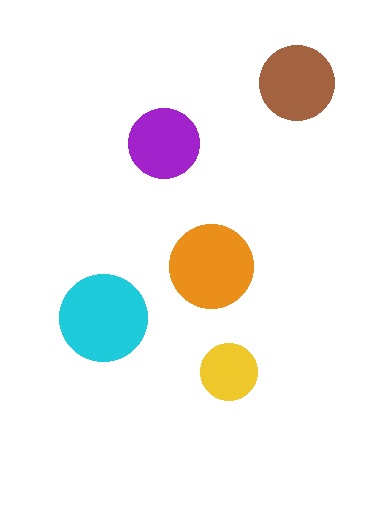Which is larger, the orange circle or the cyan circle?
The cyan one.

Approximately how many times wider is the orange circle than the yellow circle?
About 1.5 times wider.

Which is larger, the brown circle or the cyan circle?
The cyan one.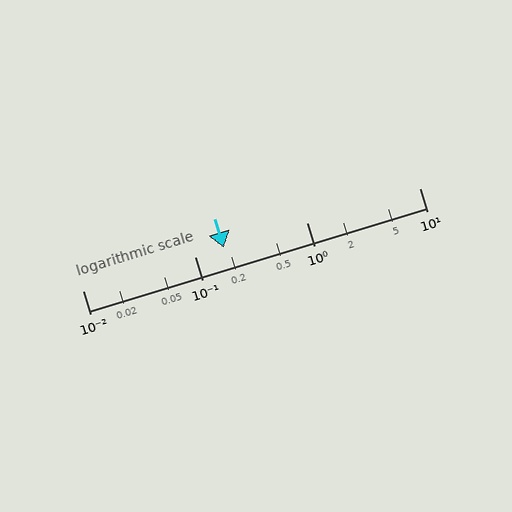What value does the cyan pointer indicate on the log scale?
The pointer indicates approximately 0.18.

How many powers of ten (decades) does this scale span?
The scale spans 3 decades, from 0.01 to 10.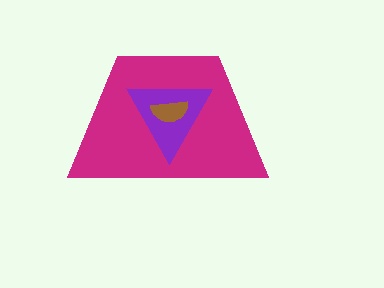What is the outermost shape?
The magenta trapezoid.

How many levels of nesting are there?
3.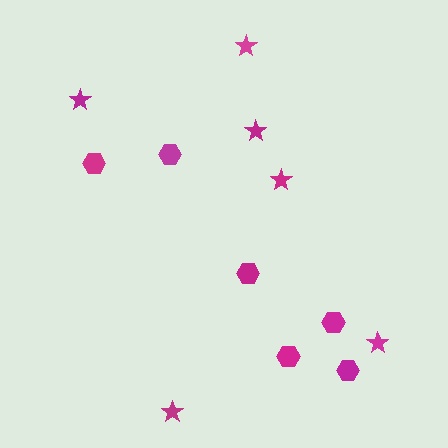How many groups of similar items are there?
There are 2 groups: one group of stars (6) and one group of hexagons (6).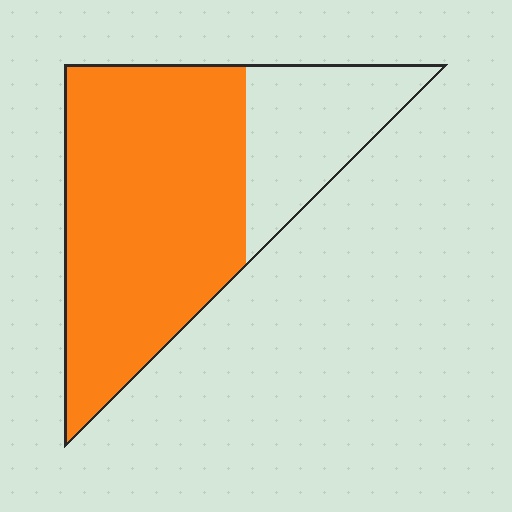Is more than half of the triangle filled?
Yes.